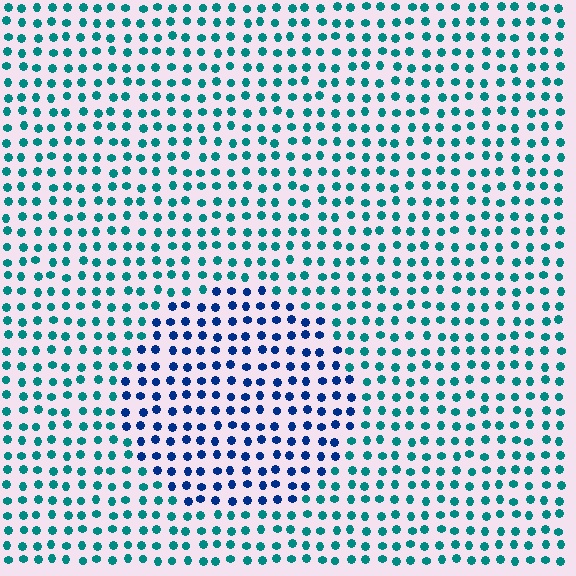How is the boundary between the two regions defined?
The boundary is defined purely by a slight shift in hue (about 43 degrees). Spacing, size, and orientation are identical on both sides.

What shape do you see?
I see a circle.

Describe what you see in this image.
The image is filled with small teal elements in a uniform arrangement. A circle-shaped region is visible where the elements are tinted to a slightly different hue, forming a subtle color boundary.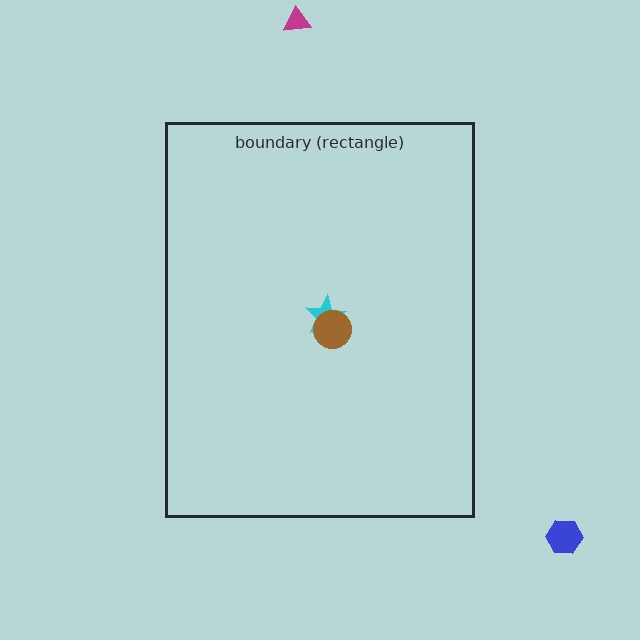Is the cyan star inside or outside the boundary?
Inside.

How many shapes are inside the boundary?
2 inside, 2 outside.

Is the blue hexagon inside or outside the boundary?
Outside.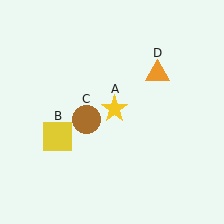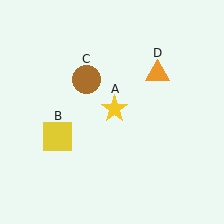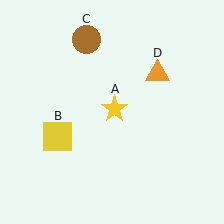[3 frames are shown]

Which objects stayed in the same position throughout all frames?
Yellow star (object A) and yellow square (object B) and orange triangle (object D) remained stationary.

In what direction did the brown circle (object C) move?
The brown circle (object C) moved up.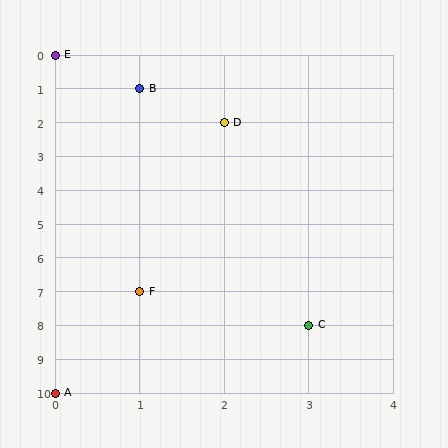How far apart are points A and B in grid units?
Points A and B are 1 column and 9 rows apart (about 9.1 grid units diagonally).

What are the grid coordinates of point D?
Point D is at grid coordinates (2, 2).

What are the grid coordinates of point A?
Point A is at grid coordinates (0, 10).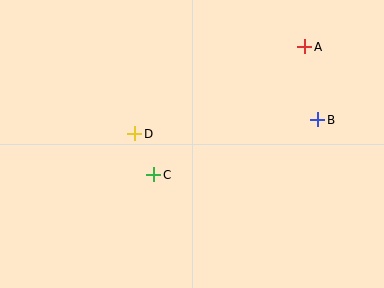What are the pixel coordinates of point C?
Point C is at (154, 175).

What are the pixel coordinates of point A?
Point A is at (305, 47).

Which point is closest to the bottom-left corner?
Point C is closest to the bottom-left corner.